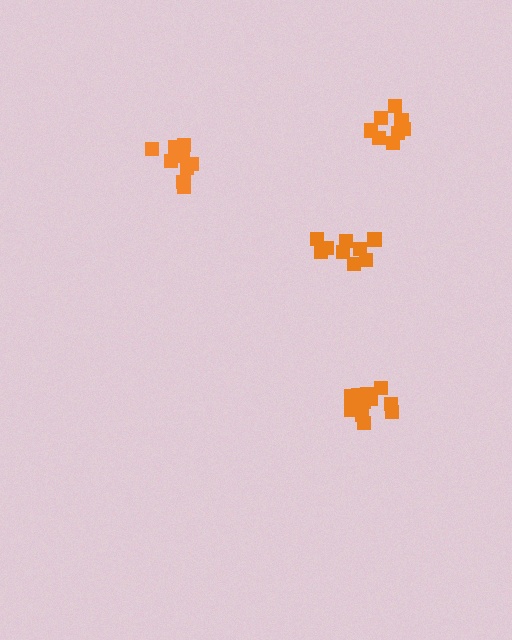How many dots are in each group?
Group 1: 12 dots, Group 2: 11 dots, Group 3: 8 dots, Group 4: 9 dots (40 total).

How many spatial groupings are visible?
There are 4 spatial groupings.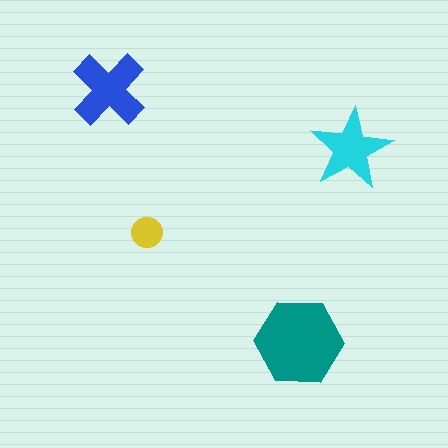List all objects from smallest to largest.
The yellow circle, the cyan star, the blue cross, the teal hexagon.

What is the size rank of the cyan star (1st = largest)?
3rd.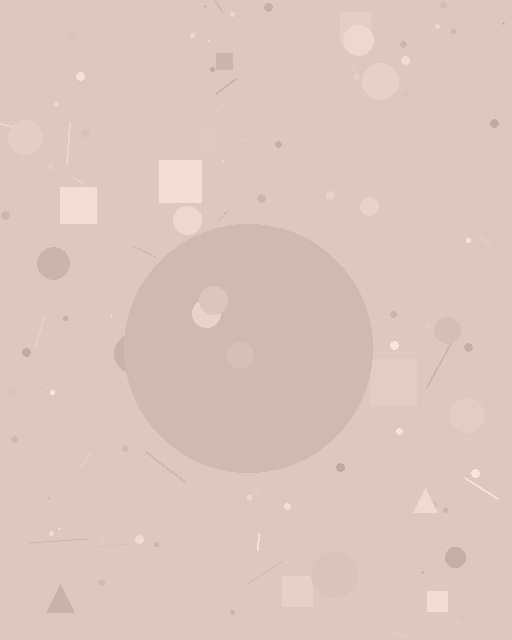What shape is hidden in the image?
A circle is hidden in the image.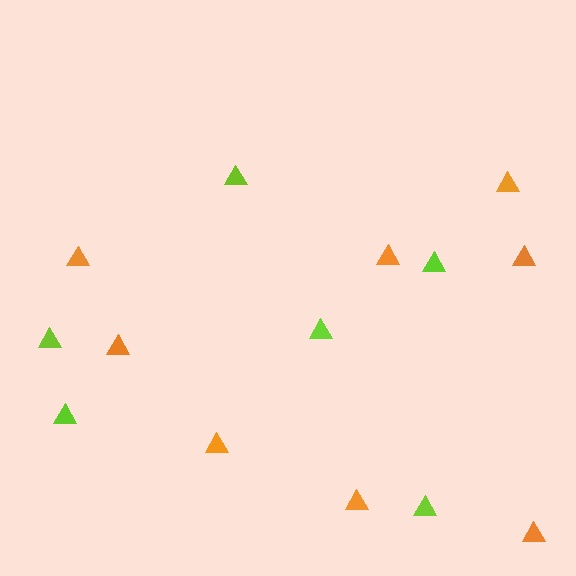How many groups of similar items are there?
There are 2 groups: one group of orange triangles (8) and one group of lime triangles (6).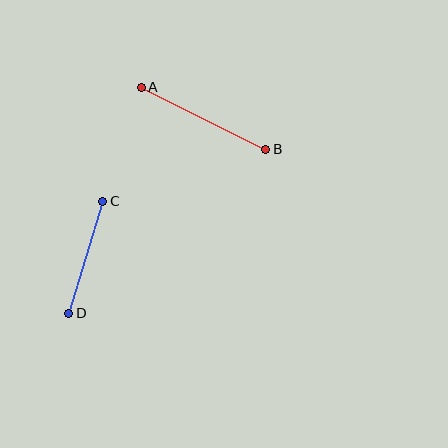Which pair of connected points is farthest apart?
Points A and B are farthest apart.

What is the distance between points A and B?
The distance is approximately 139 pixels.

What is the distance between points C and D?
The distance is approximately 117 pixels.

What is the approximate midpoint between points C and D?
The midpoint is at approximately (86, 257) pixels.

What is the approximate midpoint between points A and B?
The midpoint is at approximately (203, 118) pixels.